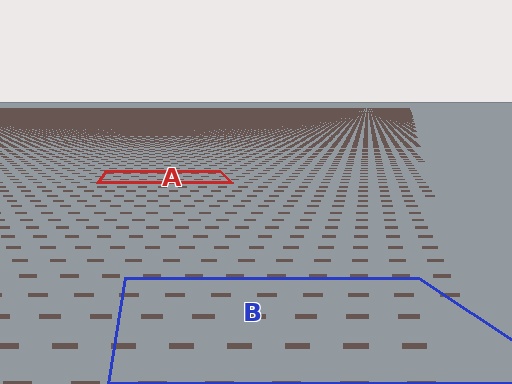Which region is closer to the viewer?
Region B is closer. The texture elements there are larger and more spread out.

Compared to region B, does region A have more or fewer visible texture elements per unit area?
Region A has more texture elements per unit area — they are packed more densely because it is farther away.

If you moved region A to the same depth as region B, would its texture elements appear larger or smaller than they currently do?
They would appear larger. At a closer depth, the same texture elements are projected at a bigger on-screen size.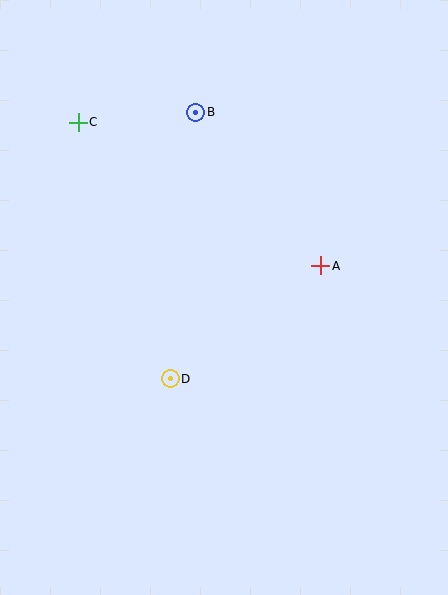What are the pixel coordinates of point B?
Point B is at (196, 112).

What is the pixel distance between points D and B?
The distance between D and B is 268 pixels.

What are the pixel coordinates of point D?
Point D is at (170, 379).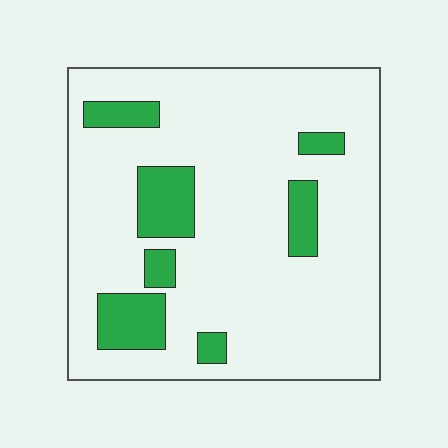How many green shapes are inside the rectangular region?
7.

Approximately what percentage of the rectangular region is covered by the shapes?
Approximately 15%.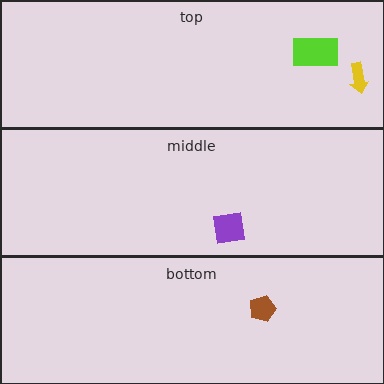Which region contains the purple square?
The middle region.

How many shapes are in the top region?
2.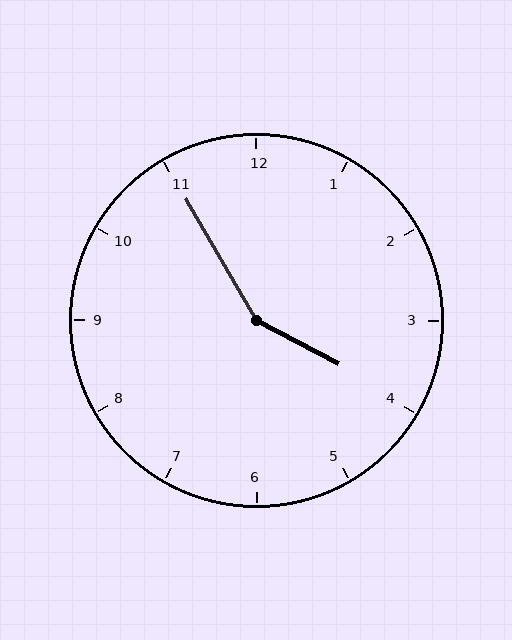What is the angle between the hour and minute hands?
Approximately 148 degrees.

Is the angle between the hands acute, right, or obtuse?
It is obtuse.